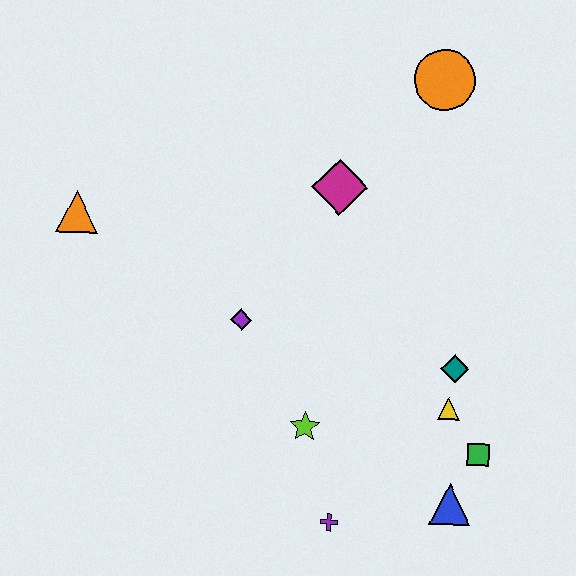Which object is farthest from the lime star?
The orange circle is farthest from the lime star.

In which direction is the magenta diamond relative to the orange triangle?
The magenta diamond is to the right of the orange triangle.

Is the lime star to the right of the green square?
No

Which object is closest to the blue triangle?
The green square is closest to the blue triangle.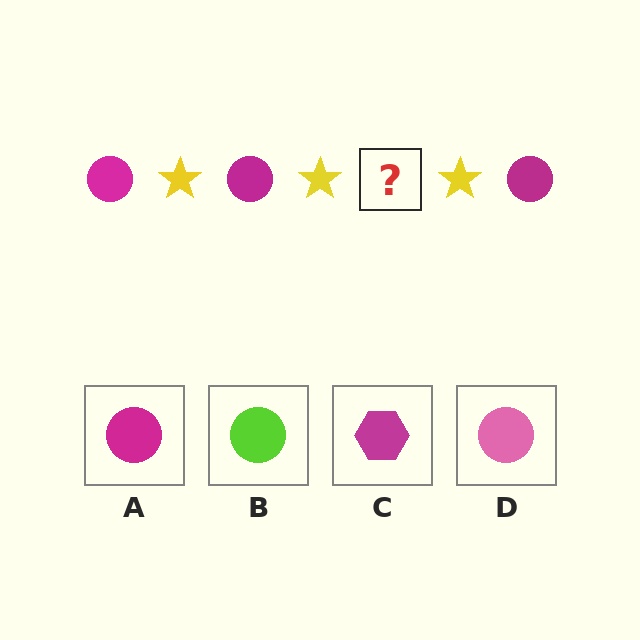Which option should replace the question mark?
Option A.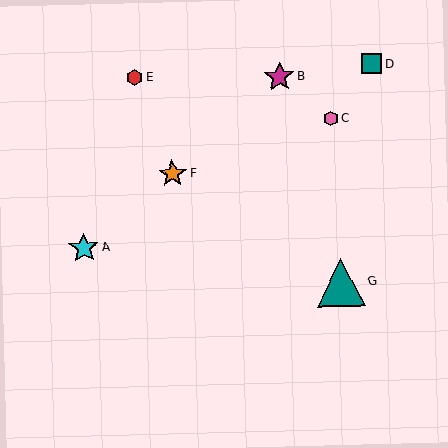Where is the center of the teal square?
The center of the teal square is at (371, 64).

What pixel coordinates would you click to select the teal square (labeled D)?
Click at (371, 64) to select the teal square D.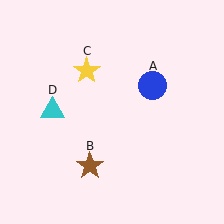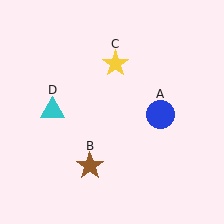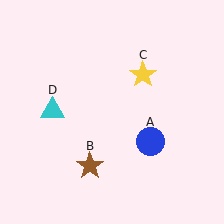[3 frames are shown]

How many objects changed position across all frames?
2 objects changed position: blue circle (object A), yellow star (object C).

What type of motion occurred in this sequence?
The blue circle (object A), yellow star (object C) rotated clockwise around the center of the scene.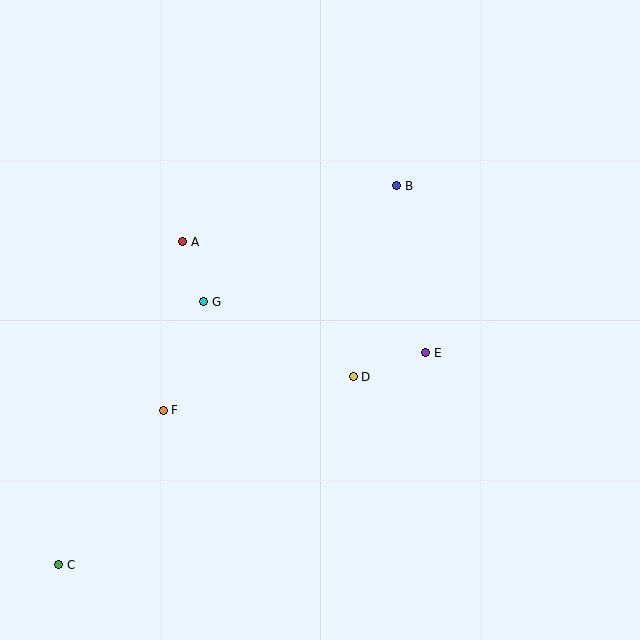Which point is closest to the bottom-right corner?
Point E is closest to the bottom-right corner.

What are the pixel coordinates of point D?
Point D is at (353, 377).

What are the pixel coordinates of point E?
Point E is at (426, 353).